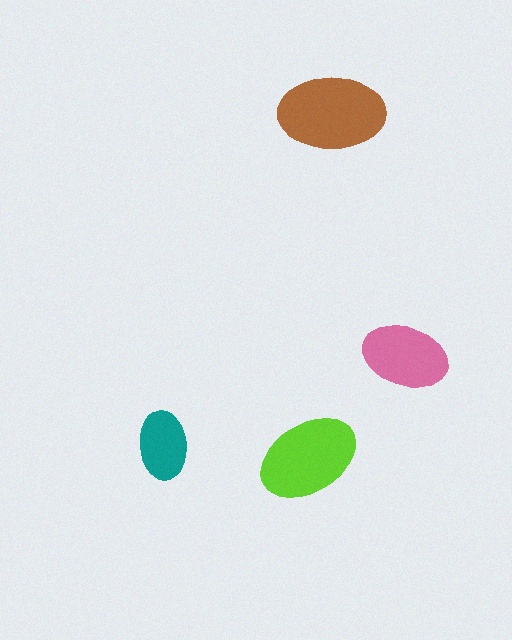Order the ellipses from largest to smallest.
the brown one, the lime one, the pink one, the teal one.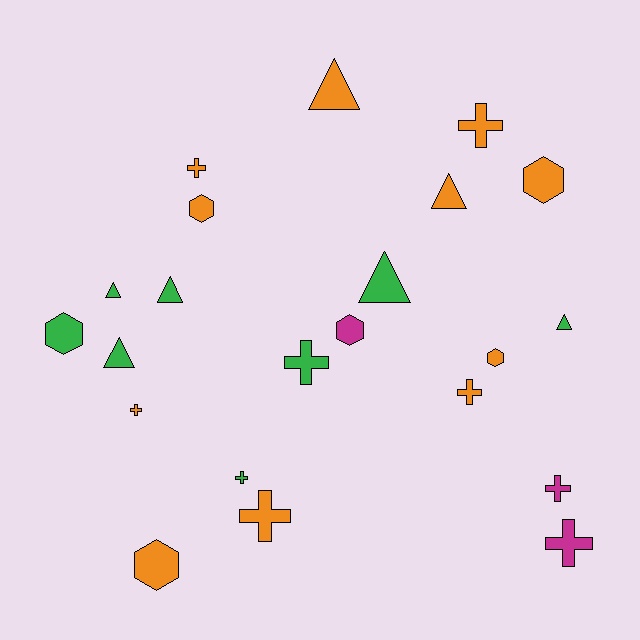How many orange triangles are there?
There are 2 orange triangles.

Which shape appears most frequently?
Cross, with 9 objects.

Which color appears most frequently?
Orange, with 11 objects.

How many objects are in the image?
There are 22 objects.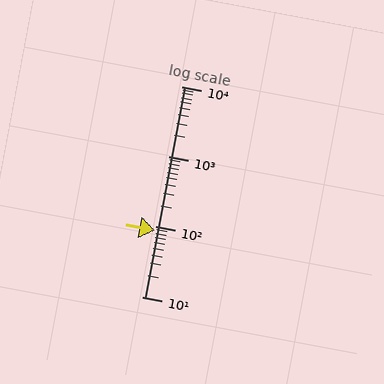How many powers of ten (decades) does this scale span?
The scale spans 3 decades, from 10 to 10000.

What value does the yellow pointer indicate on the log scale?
The pointer indicates approximately 89.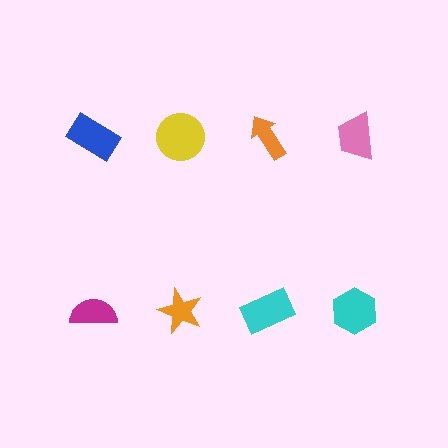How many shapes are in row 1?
4 shapes.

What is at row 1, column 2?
A yellow circle.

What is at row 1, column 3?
An orange arrow.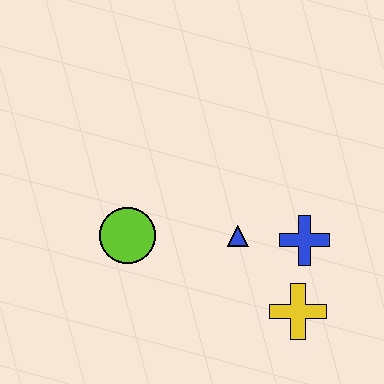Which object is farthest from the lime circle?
The yellow cross is farthest from the lime circle.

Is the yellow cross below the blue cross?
Yes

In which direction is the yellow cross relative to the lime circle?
The yellow cross is to the right of the lime circle.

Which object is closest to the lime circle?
The blue triangle is closest to the lime circle.